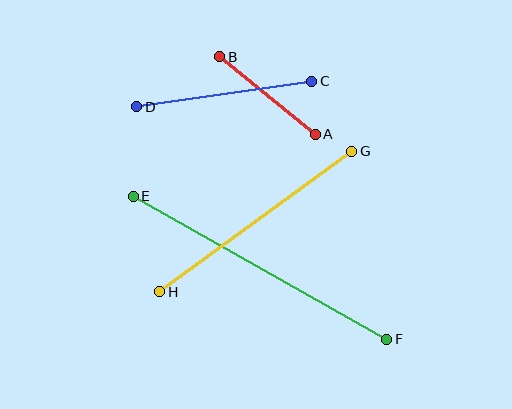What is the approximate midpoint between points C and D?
The midpoint is at approximately (224, 94) pixels.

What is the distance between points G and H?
The distance is approximately 238 pixels.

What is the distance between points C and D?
The distance is approximately 177 pixels.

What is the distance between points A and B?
The distance is approximately 123 pixels.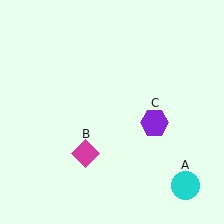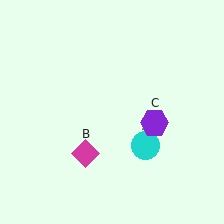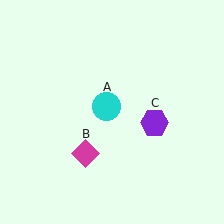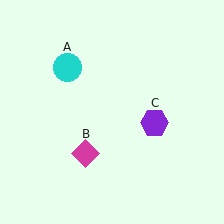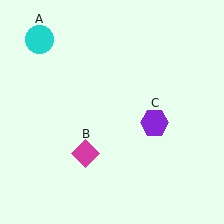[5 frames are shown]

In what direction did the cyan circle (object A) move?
The cyan circle (object A) moved up and to the left.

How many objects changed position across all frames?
1 object changed position: cyan circle (object A).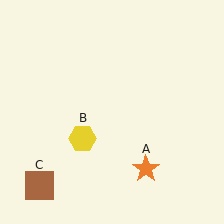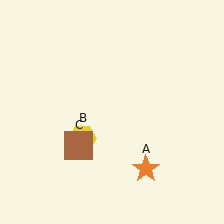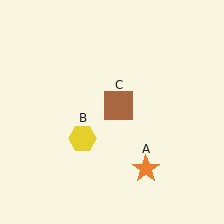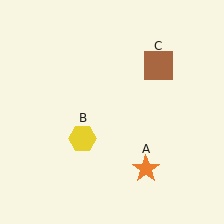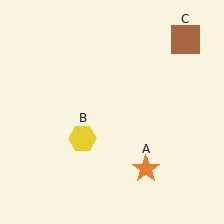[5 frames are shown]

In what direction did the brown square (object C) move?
The brown square (object C) moved up and to the right.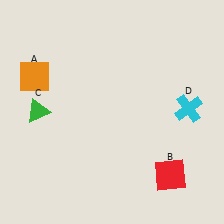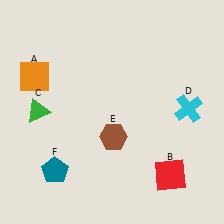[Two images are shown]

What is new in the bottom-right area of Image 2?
A brown hexagon (E) was added in the bottom-right area of Image 2.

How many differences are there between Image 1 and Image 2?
There are 2 differences between the two images.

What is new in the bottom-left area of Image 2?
A teal pentagon (F) was added in the bottom-left area of Image 2.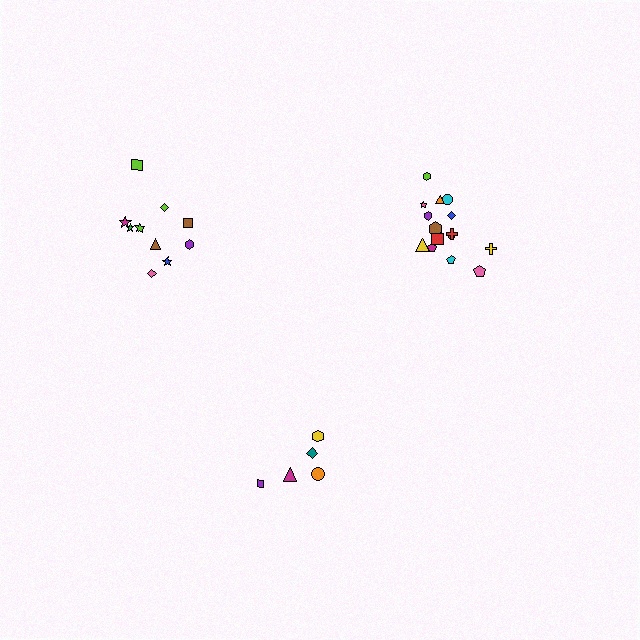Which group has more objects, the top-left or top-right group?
The top-right group.